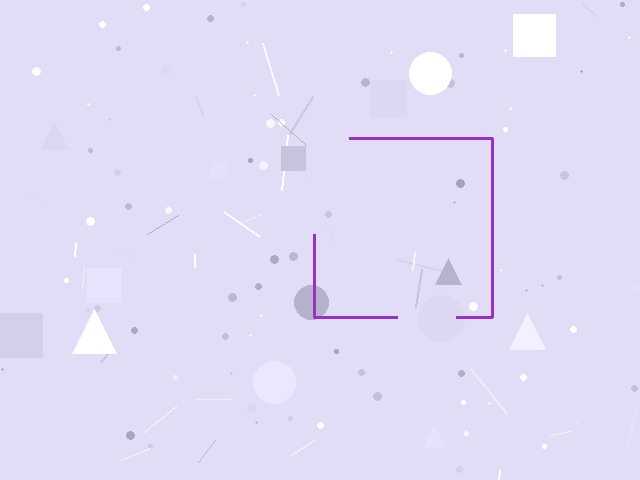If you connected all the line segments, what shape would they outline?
They would outline a square.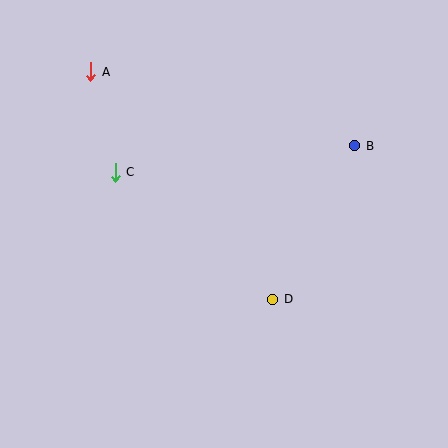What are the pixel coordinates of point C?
Point C is at (115, 172).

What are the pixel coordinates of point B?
Point B is at (355, 146).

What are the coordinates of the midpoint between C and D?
The midpoint between C and D is at (194, 236).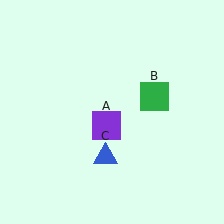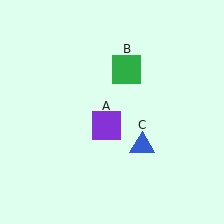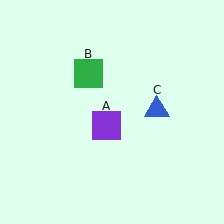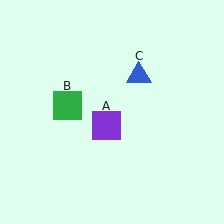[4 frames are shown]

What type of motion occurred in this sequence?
The green square (object B), blue triangle (object C) rotated counterclockwise around the center of the scene.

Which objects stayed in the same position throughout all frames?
Purple square (object A) remained stationary.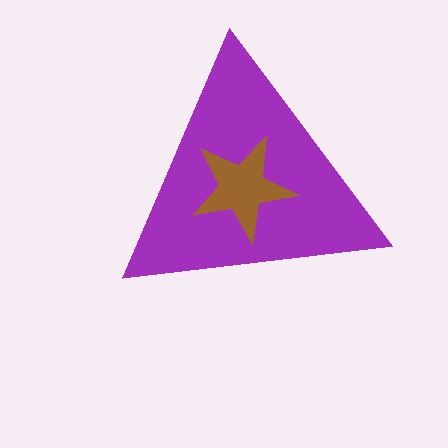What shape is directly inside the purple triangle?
The brown star.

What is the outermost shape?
The purple triangle.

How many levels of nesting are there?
2.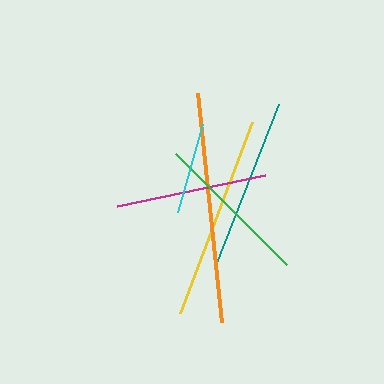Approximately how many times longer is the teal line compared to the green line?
The teal line is approximately 1.1 times the length of the green line.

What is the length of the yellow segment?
The yellow segment is approximately 204 pixels long.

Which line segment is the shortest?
The cyan line is the shortest at approximately 91 pixels.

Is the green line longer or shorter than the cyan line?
The green line is longer than the cyan line.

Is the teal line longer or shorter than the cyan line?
The teal line is longer than the cyan line.